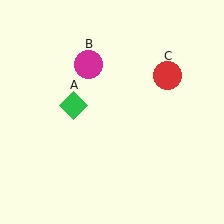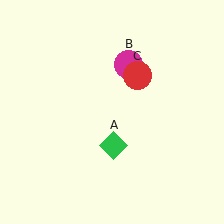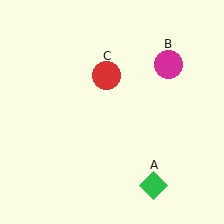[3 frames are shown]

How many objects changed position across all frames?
3 objects changed position: green diamond (object A), magenta circle (object B), red circle (object C).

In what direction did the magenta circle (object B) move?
The magenta circle (object B) moved right.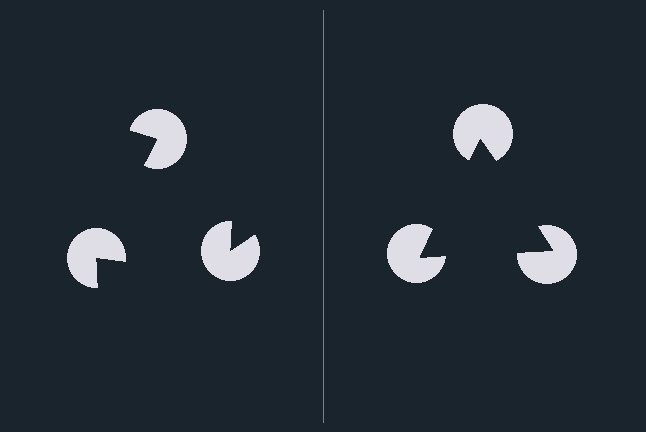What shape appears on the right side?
An illusory triangle.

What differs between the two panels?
The pac-man discs are positioned identically on both sides; only the wedge orientations differ. On the right they align to a triangle; on the left they are misaligned.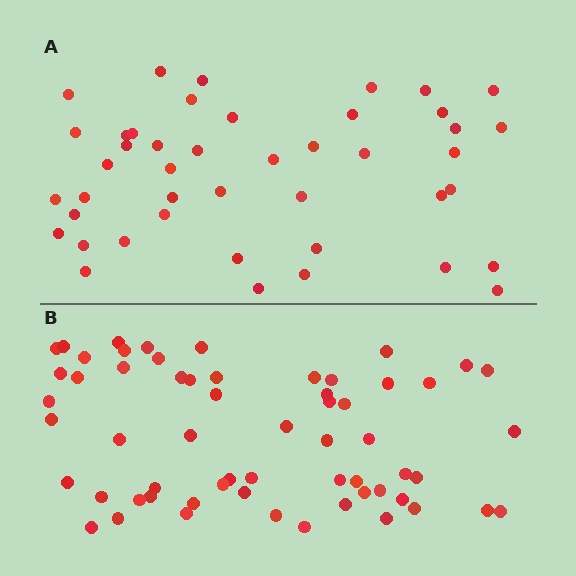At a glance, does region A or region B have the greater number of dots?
Region B (the bottom region) has more dots.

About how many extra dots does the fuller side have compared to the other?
Region B has approximately 15 more dots than region A.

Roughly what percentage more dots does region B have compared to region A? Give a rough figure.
About 35% more.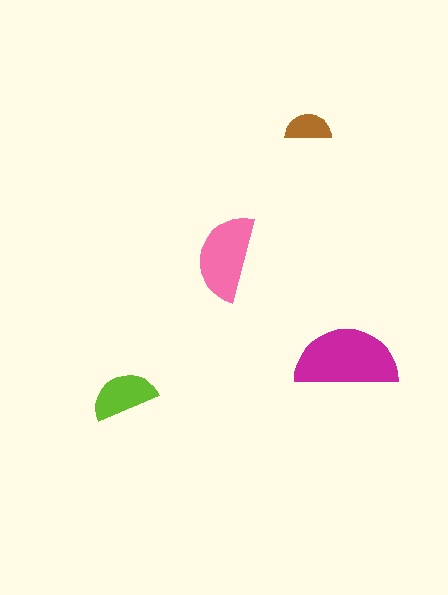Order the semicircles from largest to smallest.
the magenta one, the pink one, the lime one, the brown one.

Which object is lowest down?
The lime semicircle is bottommost.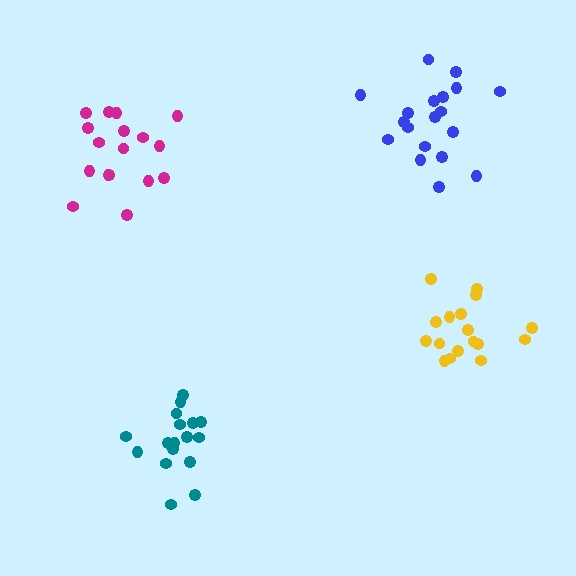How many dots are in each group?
Group 1: 19 dots, Group 2: 17 dots, Group 3: 18 dots, Group 4: 17 dots (71 total).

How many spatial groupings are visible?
There are 4 spatial groupings.